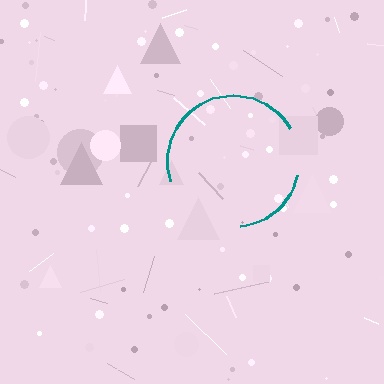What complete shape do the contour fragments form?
The contour fragments form a circle.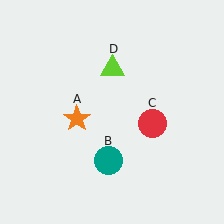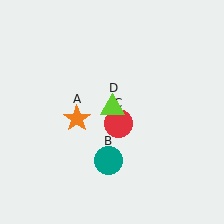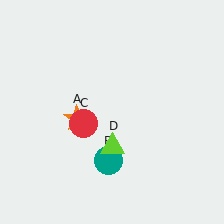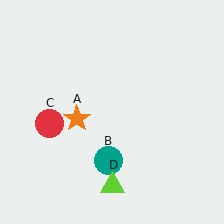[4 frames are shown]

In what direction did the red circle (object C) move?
The red circle (object C) moved left.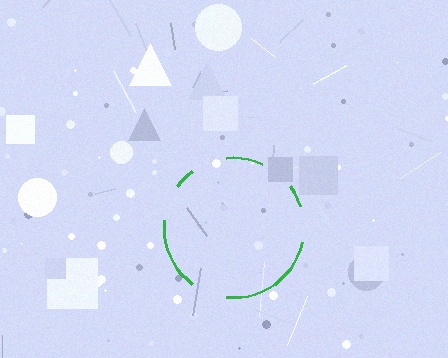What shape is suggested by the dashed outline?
The dashed outline suggests a circle.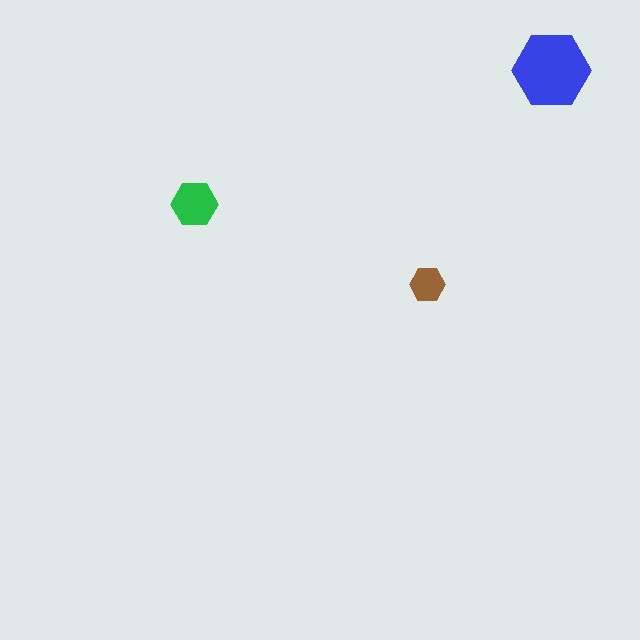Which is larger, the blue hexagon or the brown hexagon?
The blue one.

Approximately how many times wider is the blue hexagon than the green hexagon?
About 1.5 times wider.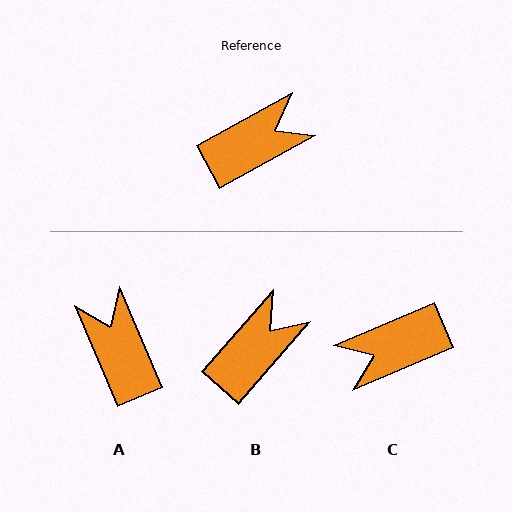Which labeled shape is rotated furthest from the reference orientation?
C, about 174 degrees away.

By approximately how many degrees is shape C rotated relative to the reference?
Approximately 174 degrees counter-clockwise.